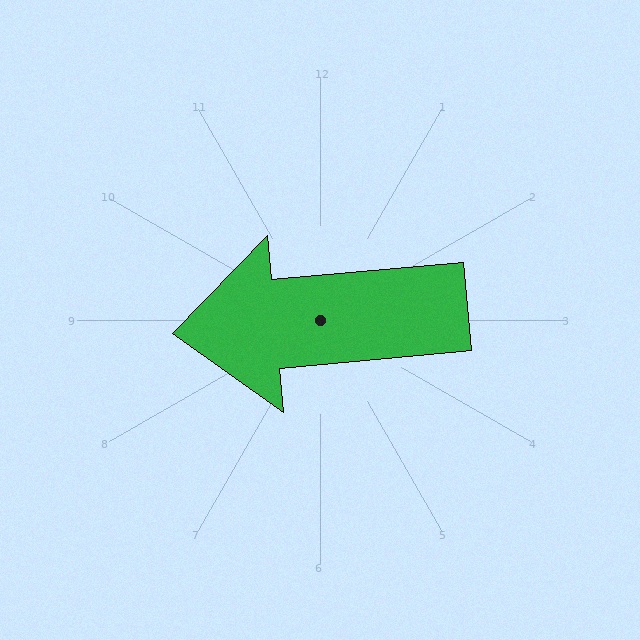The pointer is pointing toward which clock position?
Roughly 9 o'clock.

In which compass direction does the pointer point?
West.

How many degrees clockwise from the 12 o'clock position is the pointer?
Approximately 265 degrees.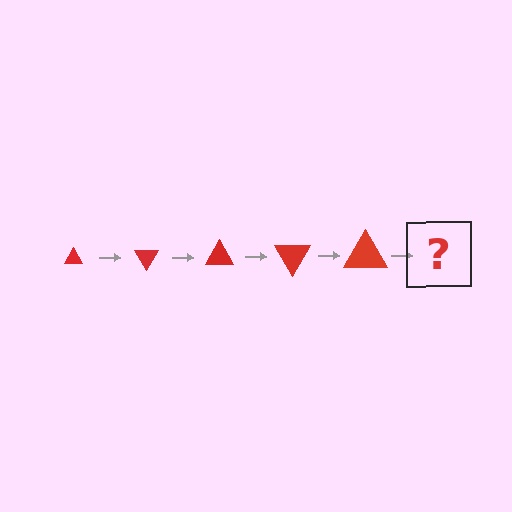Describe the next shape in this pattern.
It should be a triangle, larger than the previous one and rotated 300 degrees from the start.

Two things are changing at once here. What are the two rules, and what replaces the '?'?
The two rules are that the triangle grows larger each step and it rotates 60 degrees each step. The '?' should be a triangle, larger than the previous one and rotated 300 degrees from the start.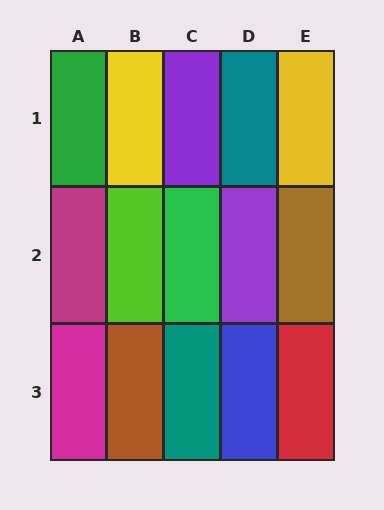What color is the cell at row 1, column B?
Yellow.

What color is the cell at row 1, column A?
Green.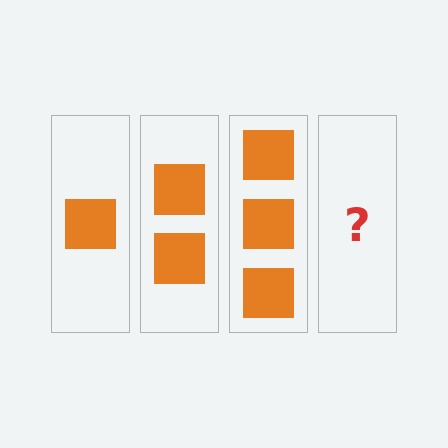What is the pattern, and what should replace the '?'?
The pattern is that each step adds one more square. The '?' should be 4 squares.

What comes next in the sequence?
The next element should be 4 squares.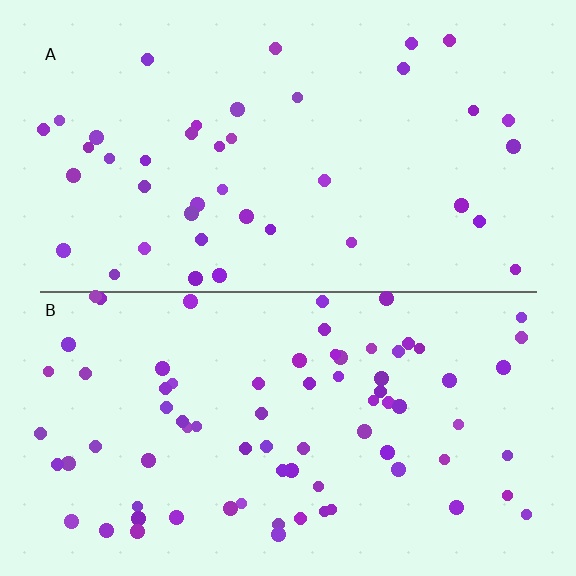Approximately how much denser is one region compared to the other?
Approximately 1.9× — region B over region A.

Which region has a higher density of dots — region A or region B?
B (the bottom).